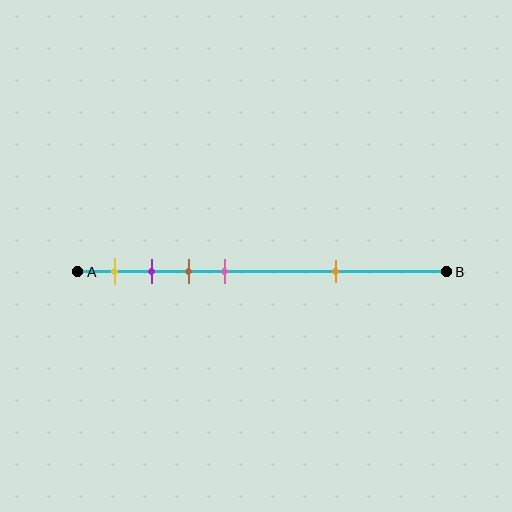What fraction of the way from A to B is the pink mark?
The pink mark is approximately 40% (0.4) of the way from A to B.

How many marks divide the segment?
There are 5 marks dividing the segment.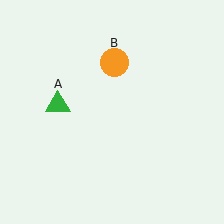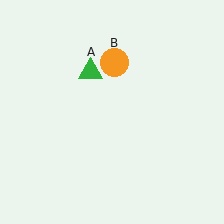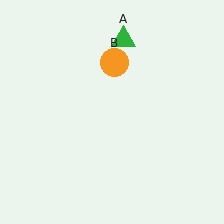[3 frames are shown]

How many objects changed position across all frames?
1 object changed position: green triangle (object A).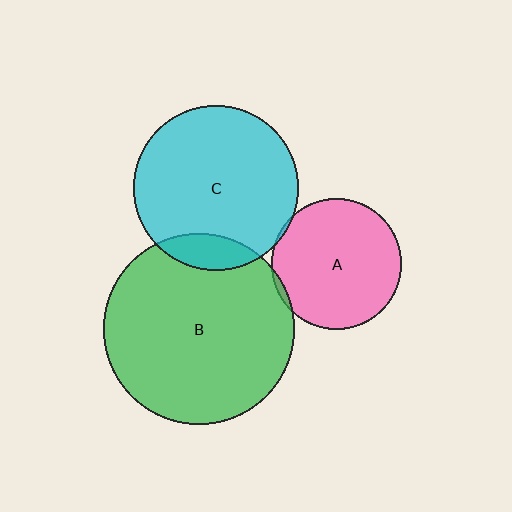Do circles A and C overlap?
Yes.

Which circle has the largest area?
Circle B (green).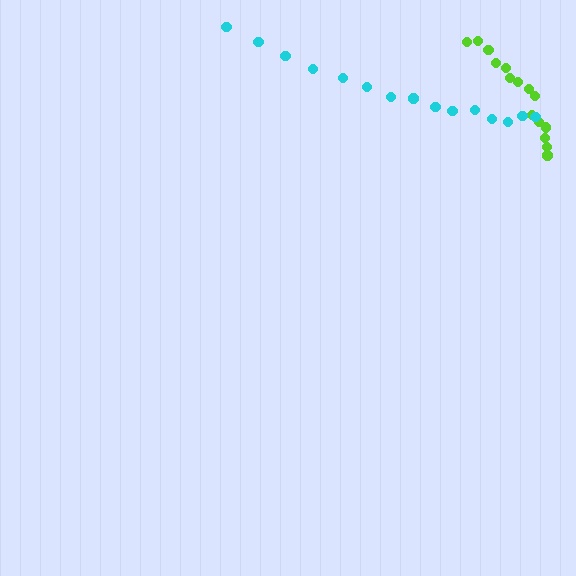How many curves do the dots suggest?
There are 2 distinct paths.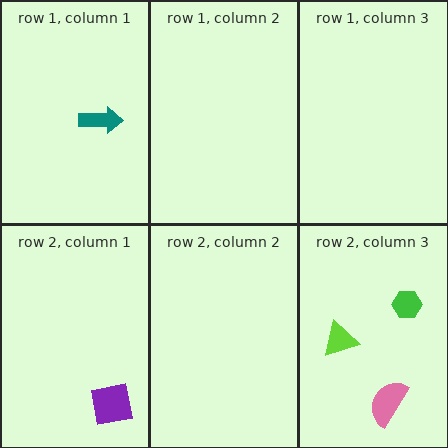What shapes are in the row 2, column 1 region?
The purple square.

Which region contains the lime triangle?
The row 2, column 3 region.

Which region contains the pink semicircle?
The row 2, column 3 region.